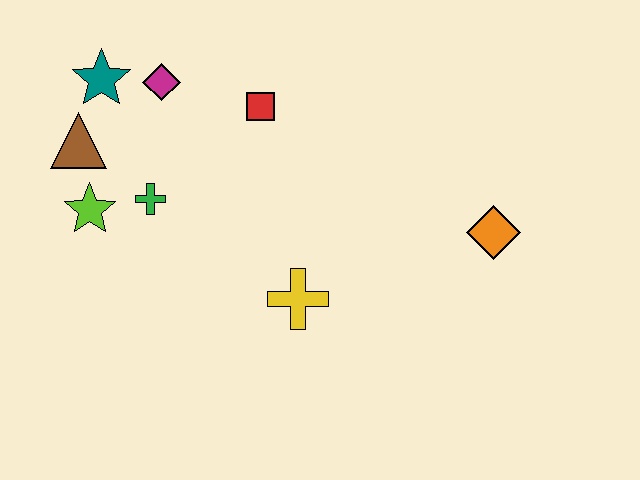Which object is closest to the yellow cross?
The green cross is closest to the yellow cross.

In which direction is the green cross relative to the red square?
The green cross is to the left of the red square.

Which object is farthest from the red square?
The orange diamond is farthest from the red square.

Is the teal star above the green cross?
Yes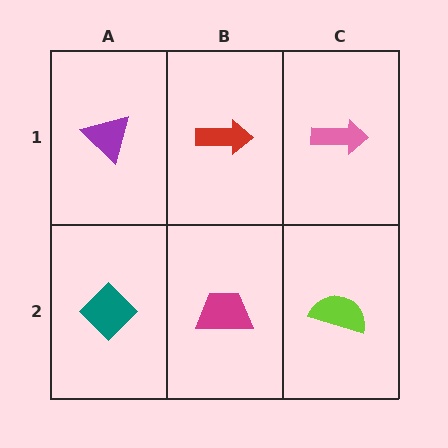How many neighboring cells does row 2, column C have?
2.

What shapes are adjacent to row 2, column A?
A purple triangle (row 1, column A), a magenta trapezoid (row 2, column B).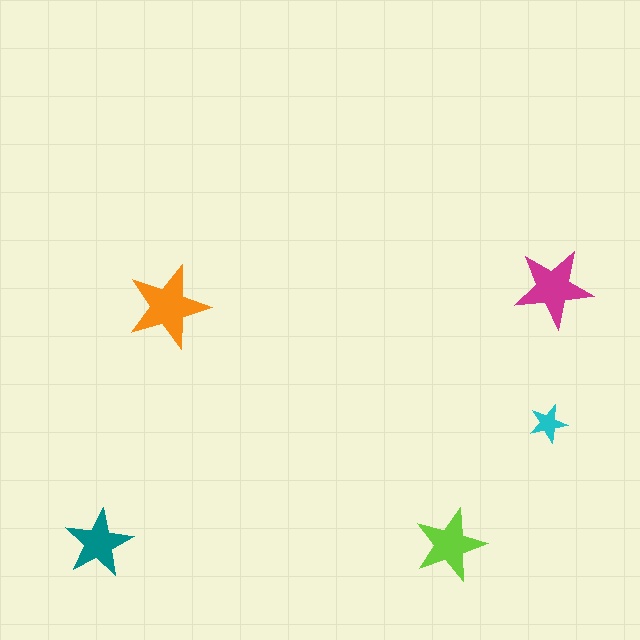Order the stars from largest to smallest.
the orange one, the magenta one, the lime one, the teal one, the cyan one.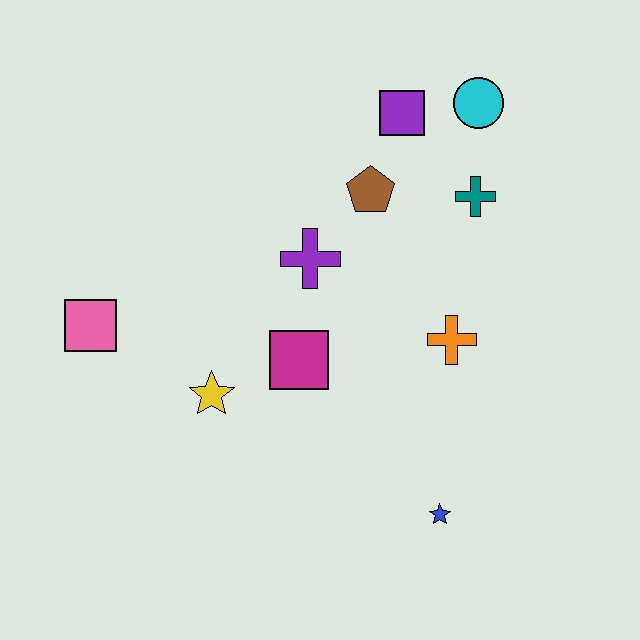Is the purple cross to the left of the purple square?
Yes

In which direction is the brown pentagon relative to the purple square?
The brown pentagon is below the purple square.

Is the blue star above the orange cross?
No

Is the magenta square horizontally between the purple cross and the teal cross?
No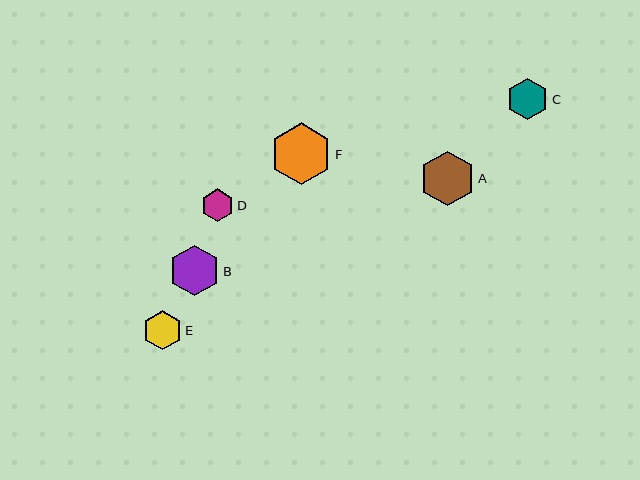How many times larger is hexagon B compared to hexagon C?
Hexagon B is approximately 1.2 times the size of hexagon C.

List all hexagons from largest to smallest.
From largest to smallest: F, A, B, C, E, D.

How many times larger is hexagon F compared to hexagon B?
Hexagon F is approximately 1.2 times the size of hexagon B.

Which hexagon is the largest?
Hexagon F is the largest with a size of approximately 62 pixels.